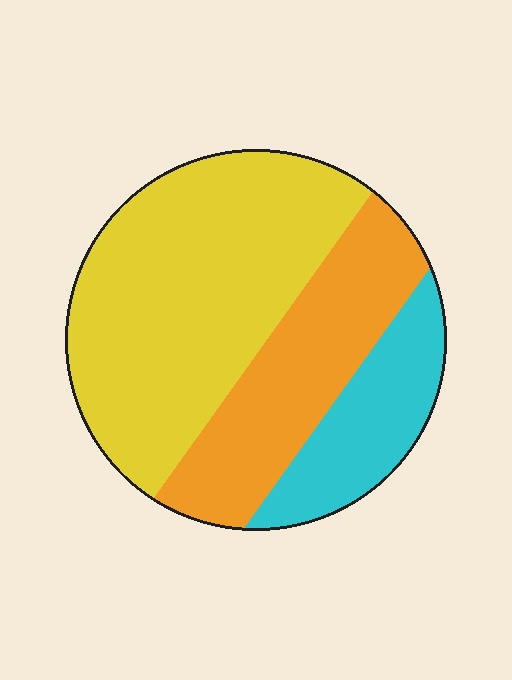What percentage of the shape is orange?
Orange covers about 30% of the shape.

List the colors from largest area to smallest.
From largest to smallest: yellow, orange, cyan.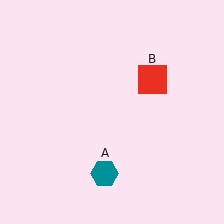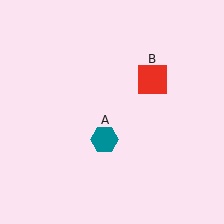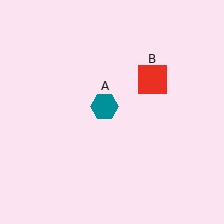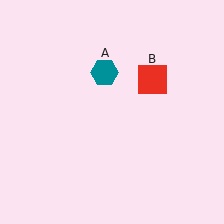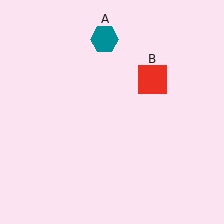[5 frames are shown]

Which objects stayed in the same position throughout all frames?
Red square (object B) remained stationary.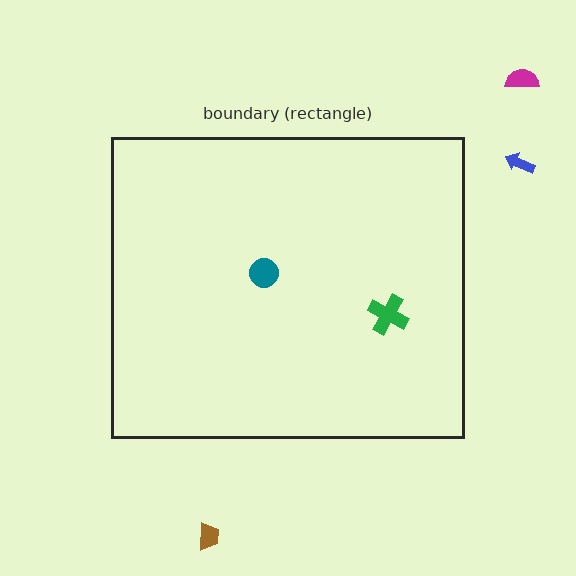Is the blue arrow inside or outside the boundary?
Outside.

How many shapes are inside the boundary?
2 inside, 3 outside.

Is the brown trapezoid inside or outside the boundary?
Outside.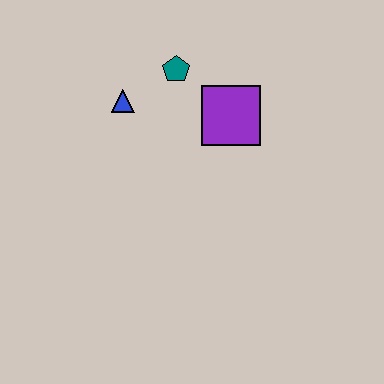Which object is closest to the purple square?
The teal pentagon is closest to the purple square.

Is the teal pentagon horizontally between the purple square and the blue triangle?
Yes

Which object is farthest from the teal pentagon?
The purple square is farthest from the teal pentagon.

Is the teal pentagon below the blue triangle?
No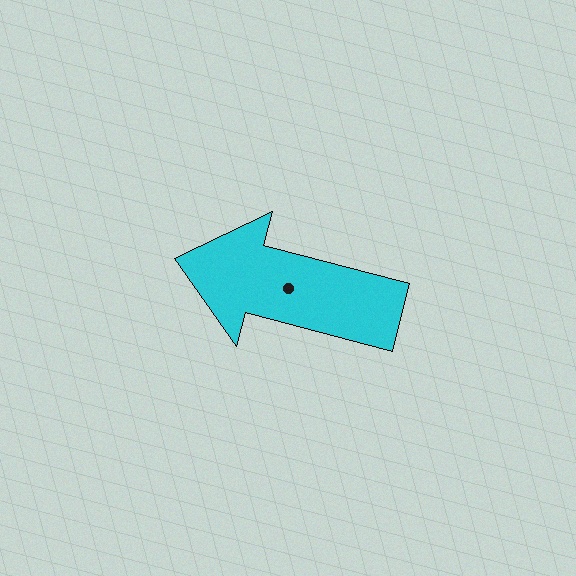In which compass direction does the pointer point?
West.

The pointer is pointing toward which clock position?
Roughly 9 o'clock.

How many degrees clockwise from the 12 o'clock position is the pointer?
Approximately 285 degrees.